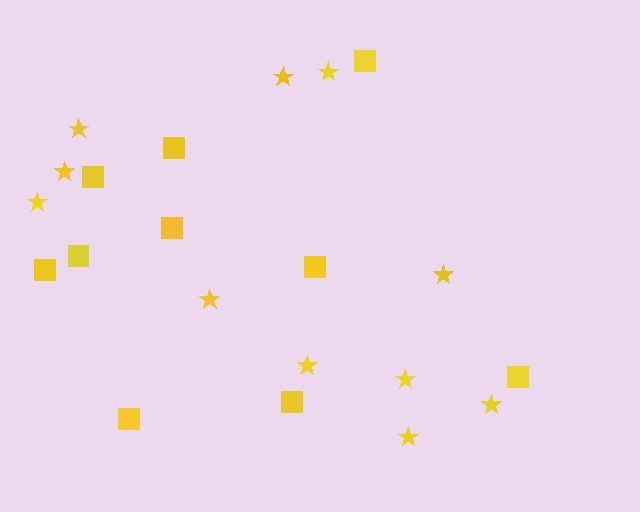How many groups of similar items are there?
There are 2 groups: one group of stars (11) and one group of squares (10).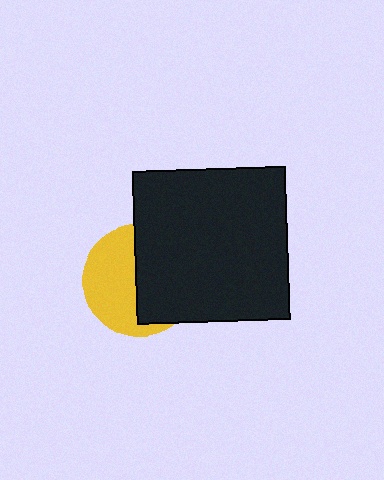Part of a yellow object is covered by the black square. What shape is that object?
It is a circle.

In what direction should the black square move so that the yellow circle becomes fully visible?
The black square should move right. That is the shortest direction to clear the overlap and leave the yellow circle fully visible.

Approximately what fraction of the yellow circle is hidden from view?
Roughly 51% of the yellow circle is hidden behind the black square.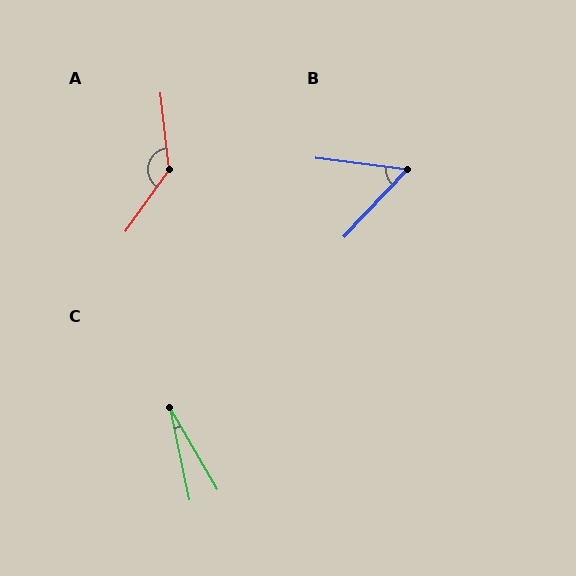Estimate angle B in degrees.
Approximately 54 degrees.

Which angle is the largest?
A, at approximately 139 degrees.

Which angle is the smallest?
C, at approximately 18 degrees.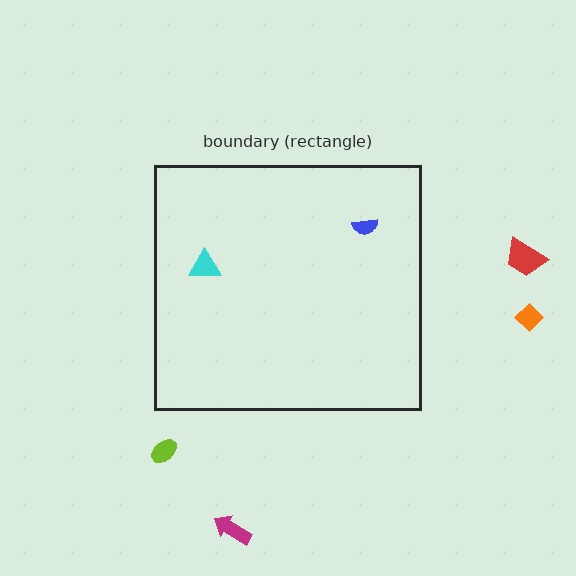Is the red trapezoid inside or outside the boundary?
Outside.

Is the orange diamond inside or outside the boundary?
Outside.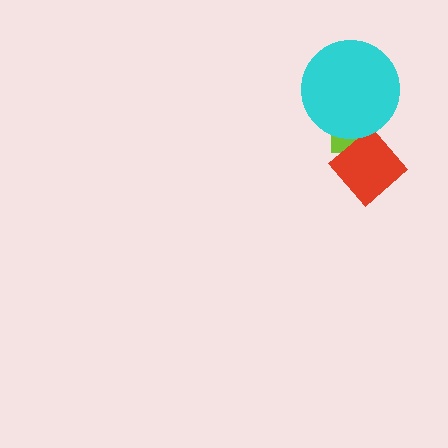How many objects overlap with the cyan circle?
2 objects overlap with the cyan circle.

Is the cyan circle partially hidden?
No, no other shape covers it.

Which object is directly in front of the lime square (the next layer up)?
The red diamond is directly in front of the lime square.